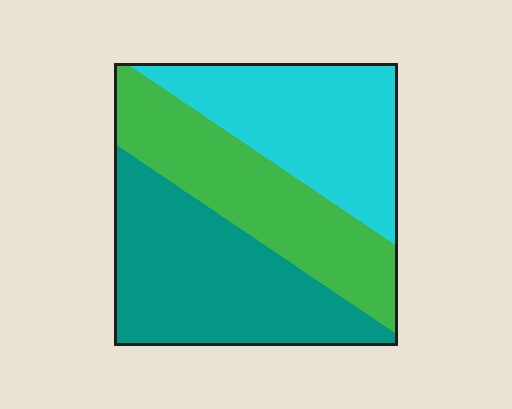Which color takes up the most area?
Teal, at roughly 40%.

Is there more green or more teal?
Teal.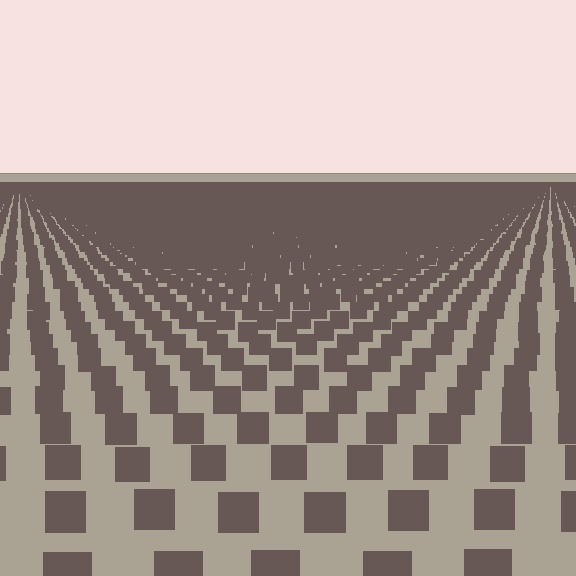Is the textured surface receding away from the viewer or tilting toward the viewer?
The surface is receding away from the viewer. Texture elements get smaller and denser toward the top.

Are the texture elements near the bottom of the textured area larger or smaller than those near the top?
Larger. Near the bottom, elements are closer to the viewer and appear at a bigger on-screen size.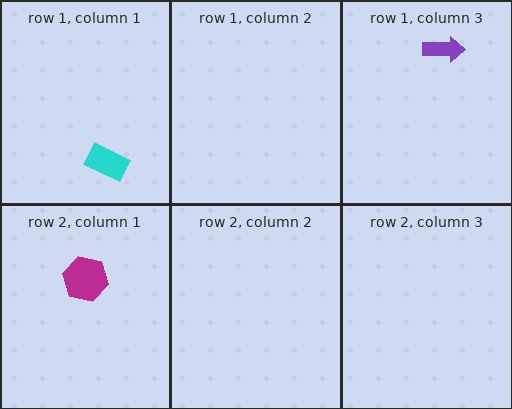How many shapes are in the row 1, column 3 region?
1.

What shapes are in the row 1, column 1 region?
The cyan rectangle.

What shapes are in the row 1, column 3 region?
The purple arrow.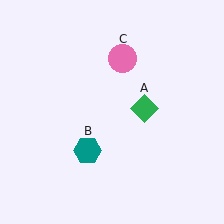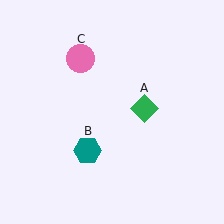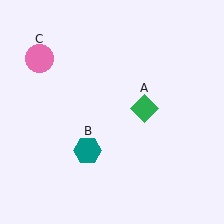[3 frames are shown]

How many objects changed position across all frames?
1 object changed position: pink circle (object C).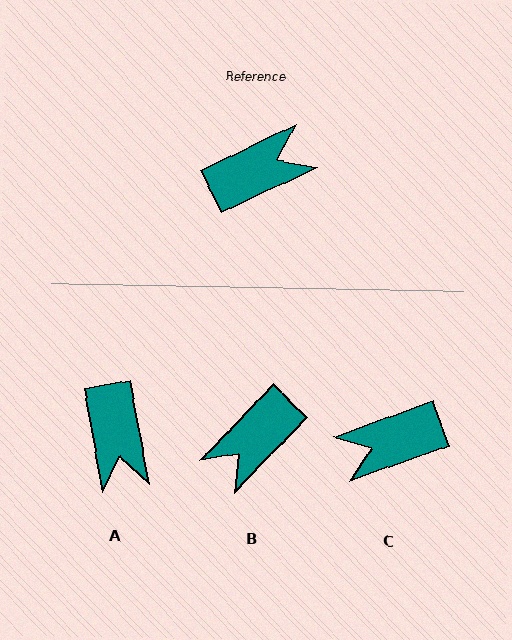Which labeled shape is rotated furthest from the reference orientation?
C, about 174 degrees away.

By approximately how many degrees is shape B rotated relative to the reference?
Approximately 160 degrees clockwise.